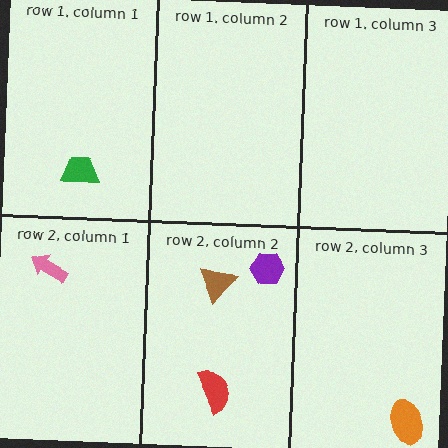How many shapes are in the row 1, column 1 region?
1.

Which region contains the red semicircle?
The row 2, column 2 region.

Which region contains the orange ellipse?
The row 2, column 3 region.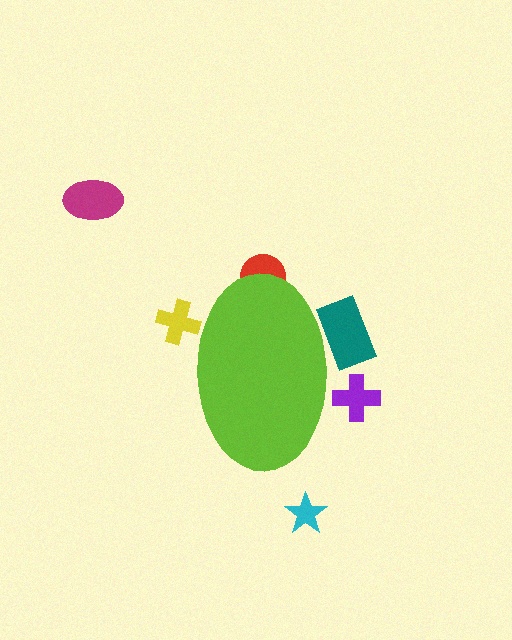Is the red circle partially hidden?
Yes, the red circle is partially hidden behind the lime ellipse.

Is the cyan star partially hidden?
No, the cyan star is fully visible.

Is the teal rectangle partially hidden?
Yes, the teal rectangle is partially hidden behind the lime ellipse.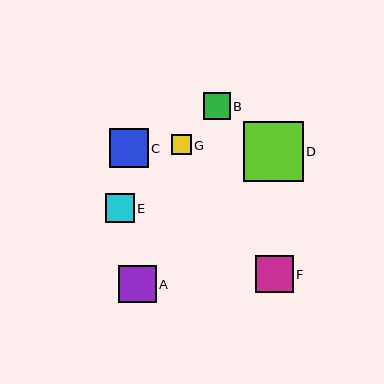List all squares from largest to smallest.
From largest to smallest: D, C, A, F, E, B, G.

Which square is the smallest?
Square G is the smallest with a size of approximately 20 pixels.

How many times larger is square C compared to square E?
Square C is approximately 1.3 times the size of square E.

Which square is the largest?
Square D is the largest with a size of approximately 60 pixels.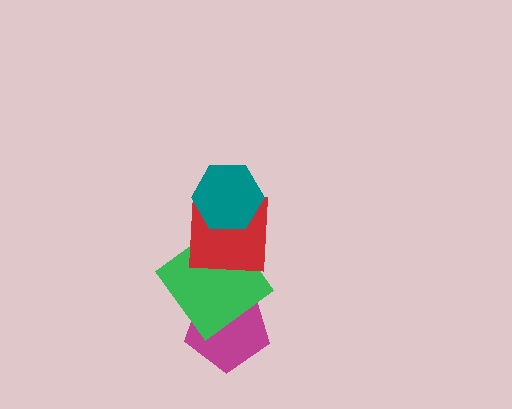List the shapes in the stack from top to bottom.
From top to bottom: the teal hexagon, the red square, the green diamond, the magenta pentagon.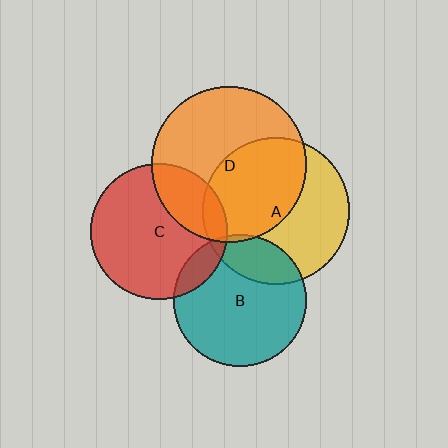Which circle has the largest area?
Circle D (orange).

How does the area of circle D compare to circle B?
Approximately 1.4 times.